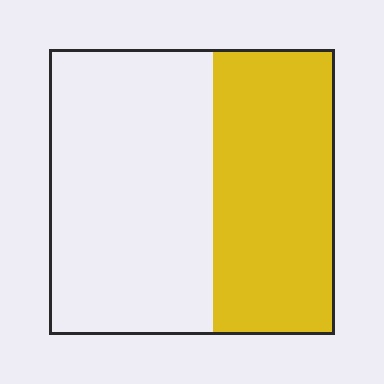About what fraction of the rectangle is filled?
About two fifths (2/5).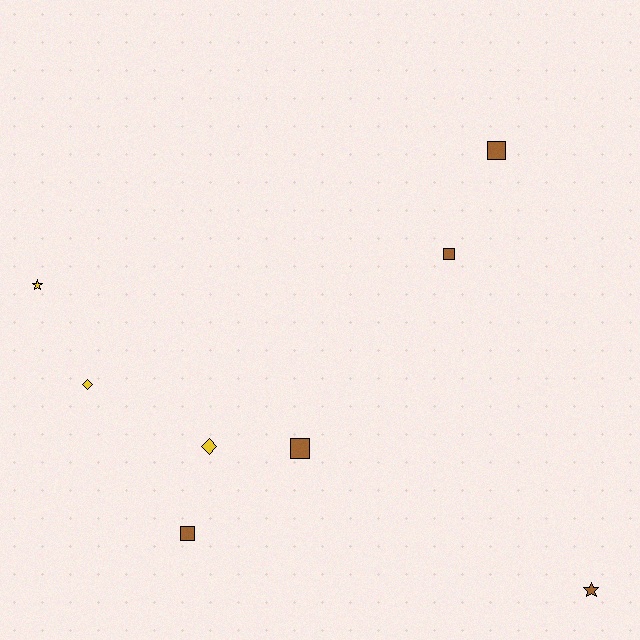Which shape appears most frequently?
Square, with 4 objects.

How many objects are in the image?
There are 8 objects.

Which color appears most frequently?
Brown, with 5 objects.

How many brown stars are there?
There is 1 brown star.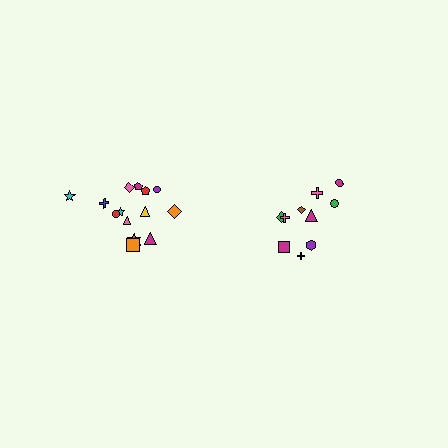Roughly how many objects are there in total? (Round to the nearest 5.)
Roughly 25 objects in total.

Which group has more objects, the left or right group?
The left group.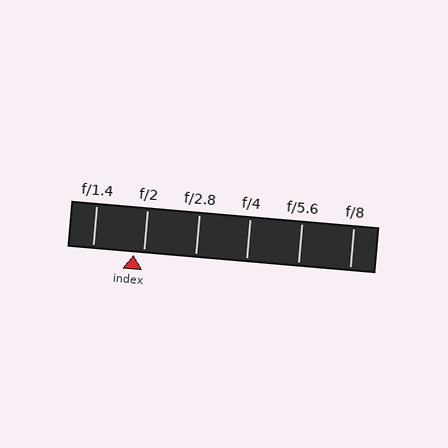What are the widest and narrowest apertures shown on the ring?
The widest aperture shown is f/1.4 and the narrowest is f/8.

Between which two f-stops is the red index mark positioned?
The index mark is between f/1.4 and f/2.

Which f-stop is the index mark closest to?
The index mark is closest to f/2.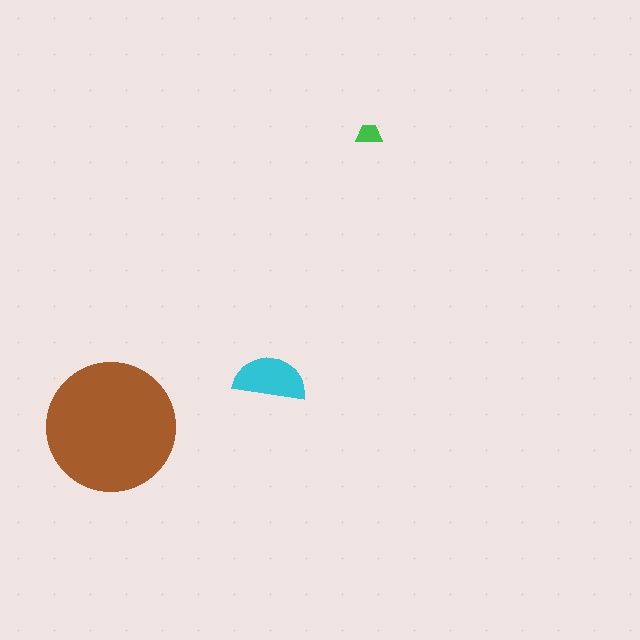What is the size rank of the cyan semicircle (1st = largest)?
2nd.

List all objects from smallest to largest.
The green trapezoid, the cyan semicircle, the brown circle.